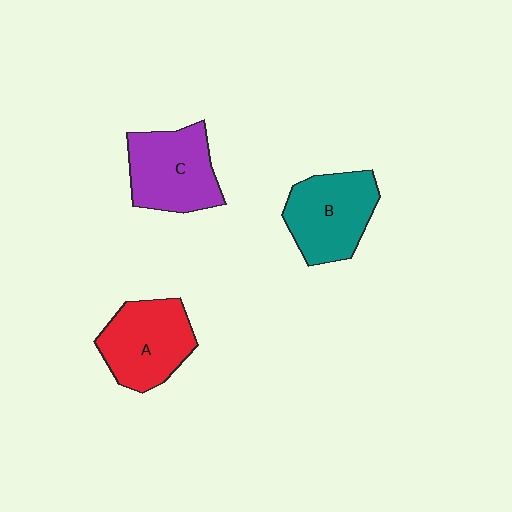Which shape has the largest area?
Shape C (purple).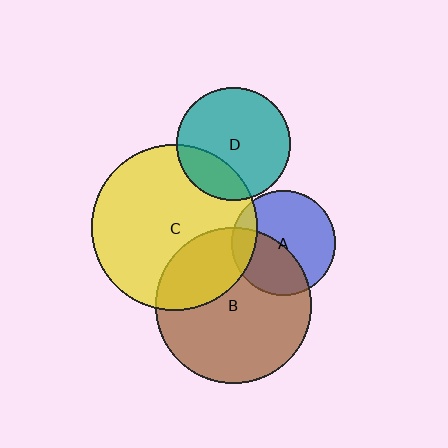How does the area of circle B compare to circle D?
Approximately 1.9 times.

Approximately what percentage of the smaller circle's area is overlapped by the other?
Approximately 15%.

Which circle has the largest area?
Circle C (yellow).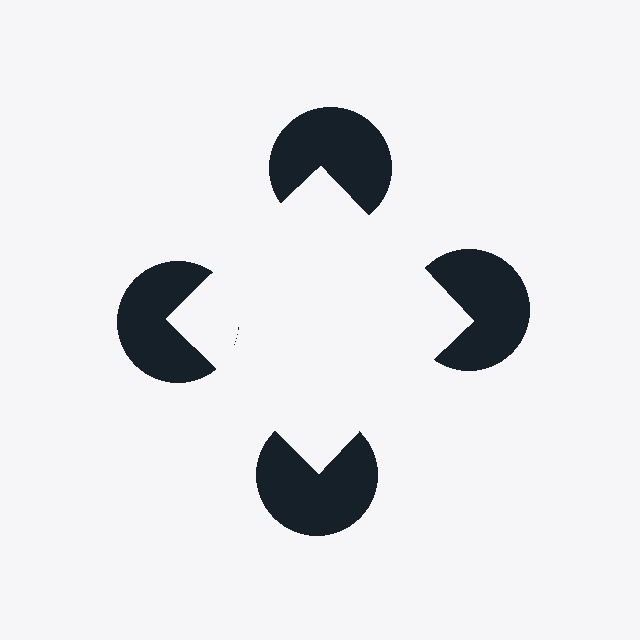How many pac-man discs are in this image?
There are 4 — one at each vertex of the illusory square.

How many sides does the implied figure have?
4 sides.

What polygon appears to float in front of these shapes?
An illusory square — its edges are inferred from the aligned wedge cuts in the pac-man discs, not physically drawn.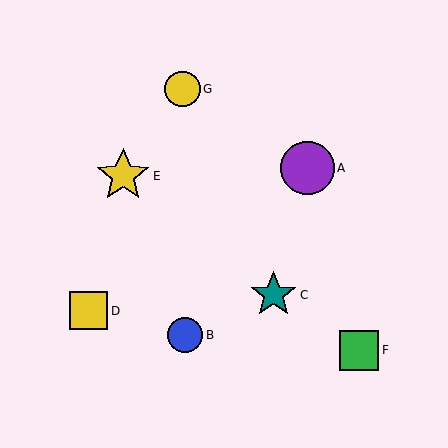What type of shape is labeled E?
Shape E is a yellow star.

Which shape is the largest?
The yellow star (labeled E) is the largest.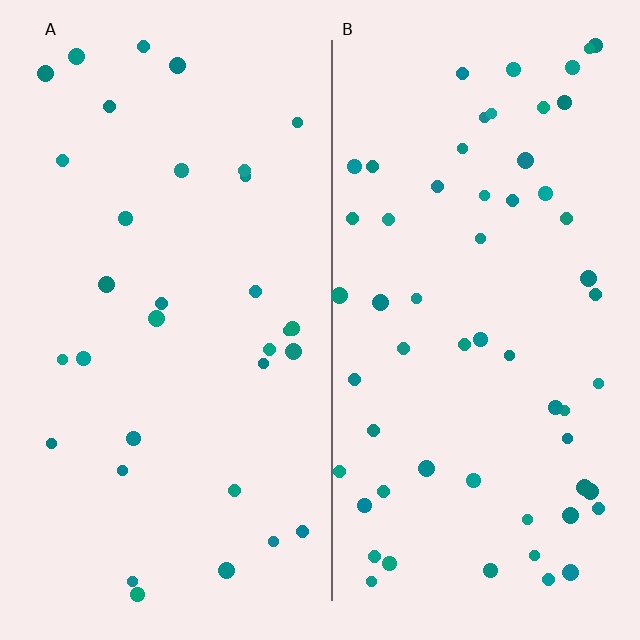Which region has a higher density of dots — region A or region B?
B (the right).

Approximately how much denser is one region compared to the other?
Approximately 1.9× — region B over region A.